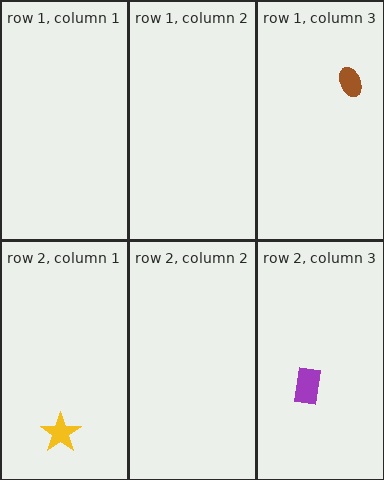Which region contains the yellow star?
The row 2, column 1 region.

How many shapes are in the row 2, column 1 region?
1.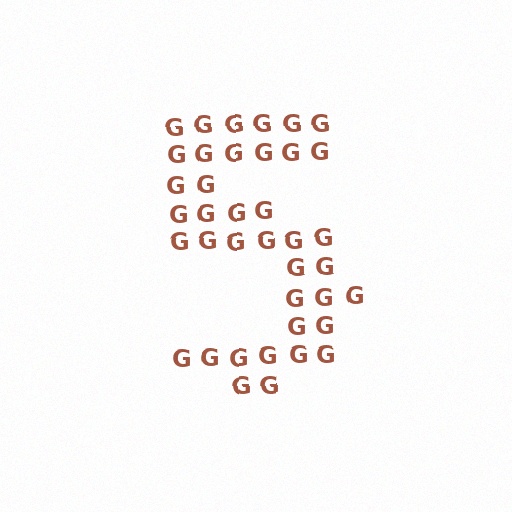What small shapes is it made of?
It is made of small letter G's.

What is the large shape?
The large shape is the digit 5.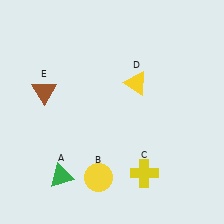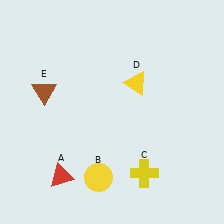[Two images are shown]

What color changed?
The triangle (A) changed from green in Image 1 to red in Image 2.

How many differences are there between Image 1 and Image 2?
There is 1 difference between the two images.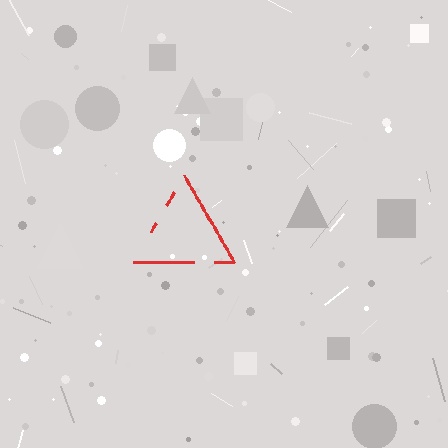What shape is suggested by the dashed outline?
The dashed outline suggests a triangle.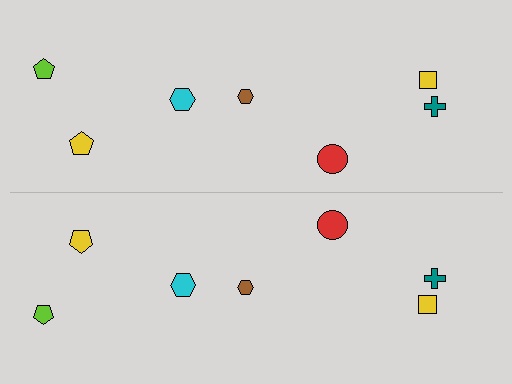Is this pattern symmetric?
Yes, this pattern has bilateral (reflection) symmetry.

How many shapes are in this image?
There are 14 shapes in this image.